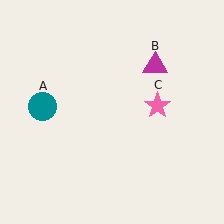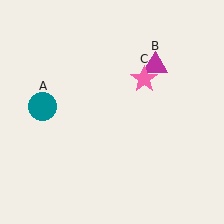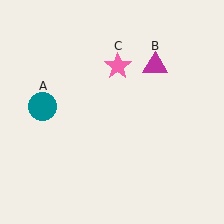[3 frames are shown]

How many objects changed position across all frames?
1 object changed position: pink star (object C).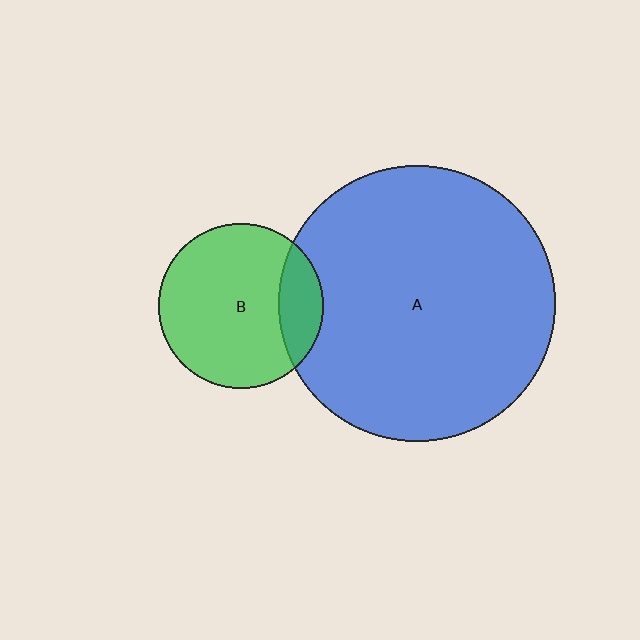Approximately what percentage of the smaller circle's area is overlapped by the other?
Approximately 20%.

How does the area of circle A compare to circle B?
Approximately 2.8 times.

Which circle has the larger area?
Circle A (blue).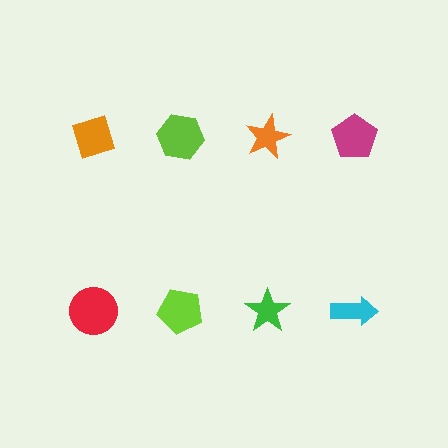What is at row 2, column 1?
A red circle.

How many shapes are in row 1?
4 shapes.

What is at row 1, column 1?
An orange diamond.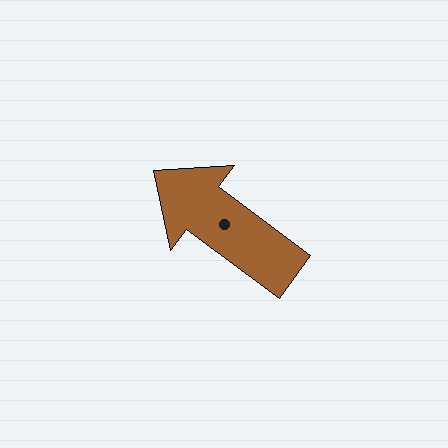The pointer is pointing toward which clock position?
Roughly 10 o'clock.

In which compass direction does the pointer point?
Northwest.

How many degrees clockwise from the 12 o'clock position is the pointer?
Approximately 307 degrees.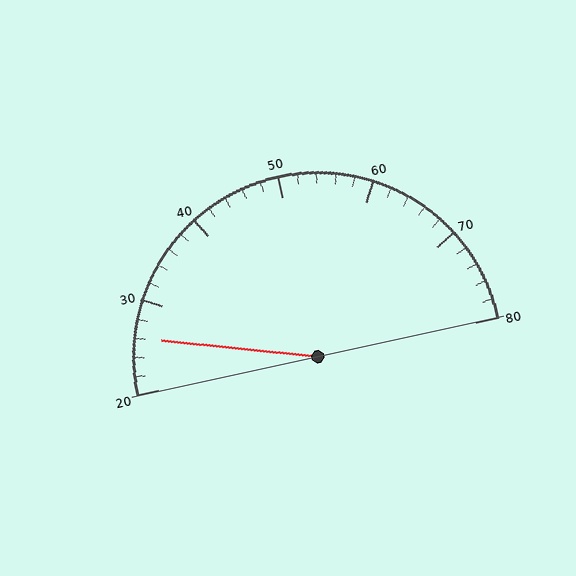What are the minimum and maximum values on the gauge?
The gauge ranges from 20 to 80.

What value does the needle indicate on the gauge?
The needle indicates approximately 26.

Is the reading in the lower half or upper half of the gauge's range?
The reading is in the lower half of the range (20 to 80).